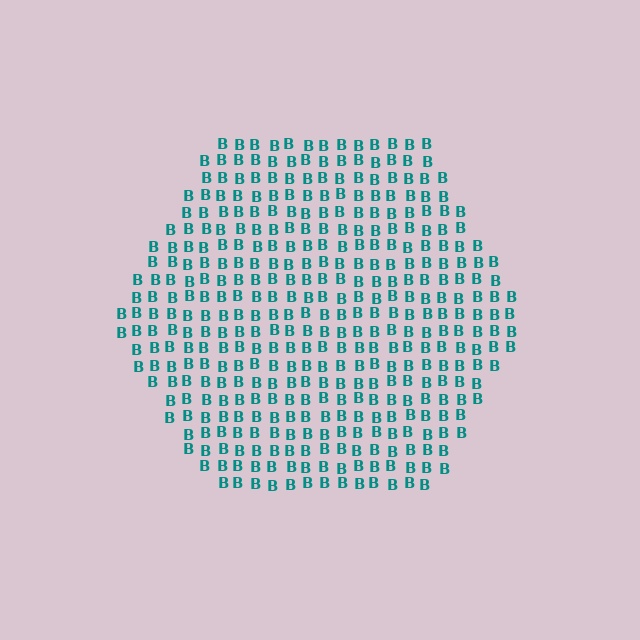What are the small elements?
The small elements are letter B's.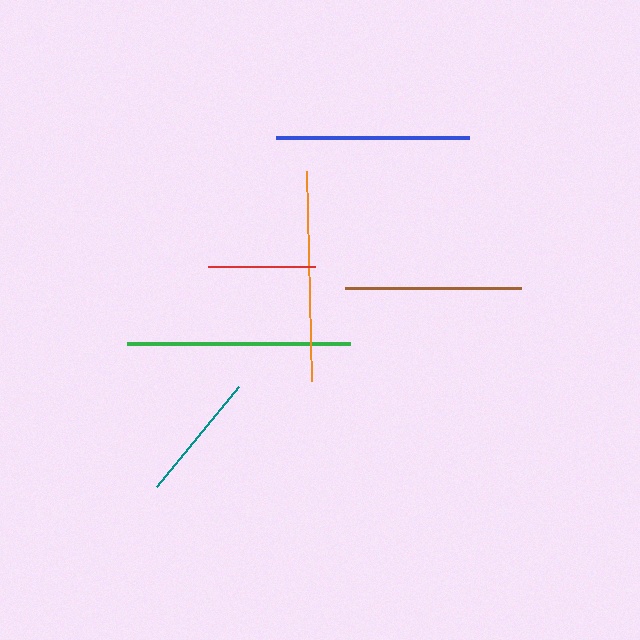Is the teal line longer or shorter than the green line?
The green line is longer than the teal line.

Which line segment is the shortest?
The red line is the shortest at approximately 107 pixels.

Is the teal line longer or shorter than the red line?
The teal line is longer than the red line.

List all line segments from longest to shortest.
From longest to shortest: green, orange, blue, brown, teal, red.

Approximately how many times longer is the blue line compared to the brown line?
The blue line is approximately 1.1 times the length of the brown line.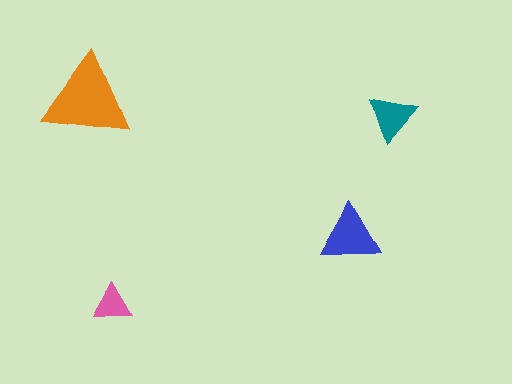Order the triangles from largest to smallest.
the orange one, the blue one, the teal one, the pink one.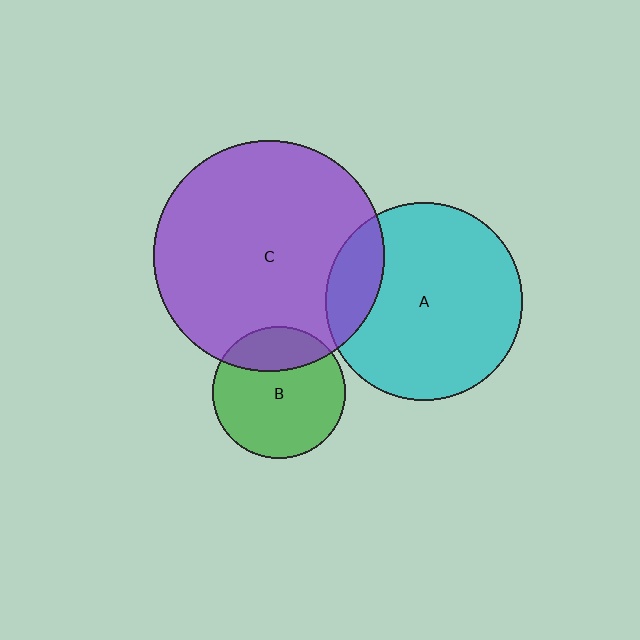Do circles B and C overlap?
Yes.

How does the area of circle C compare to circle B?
Approximately 3.0 times.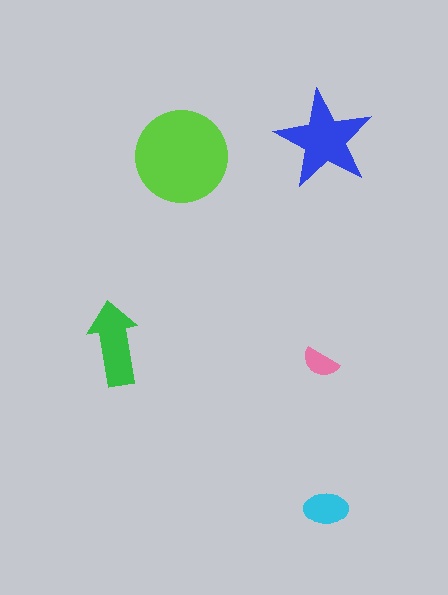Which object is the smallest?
The pink semicircle.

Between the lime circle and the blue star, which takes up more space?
The lime circle.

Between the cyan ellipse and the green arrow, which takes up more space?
The green arrow.